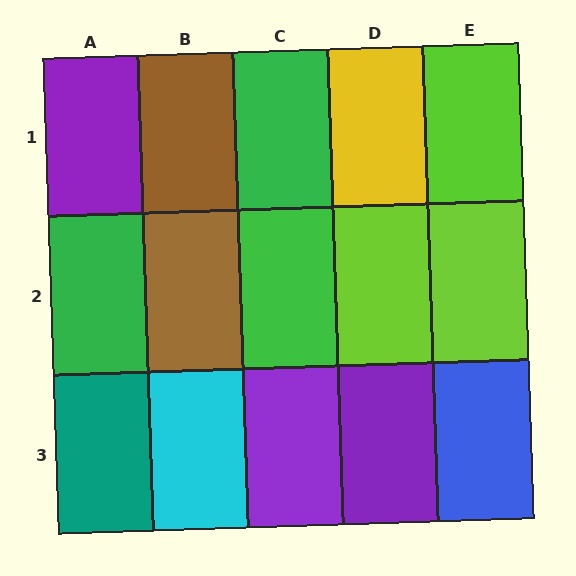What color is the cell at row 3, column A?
Teal.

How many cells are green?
3 cells are green.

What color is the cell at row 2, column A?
Green.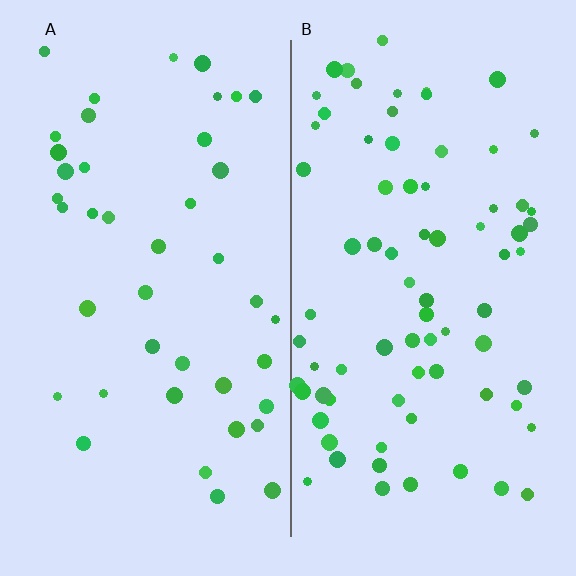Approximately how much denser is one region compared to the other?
Approximately 1.8× — region B over region A.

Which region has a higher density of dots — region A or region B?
B (the right).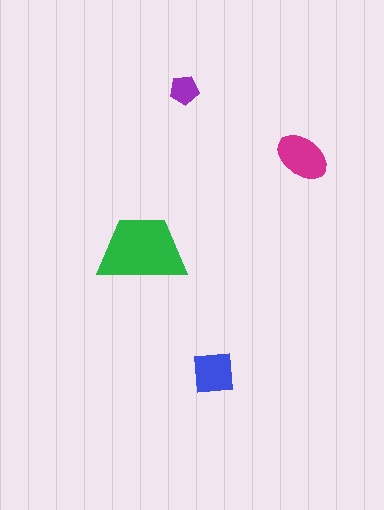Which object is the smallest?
The purple pentagon.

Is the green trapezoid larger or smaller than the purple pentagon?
Larger.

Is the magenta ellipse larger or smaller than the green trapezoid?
Smaller.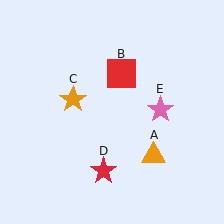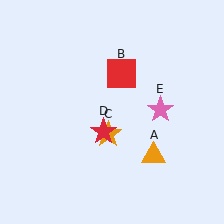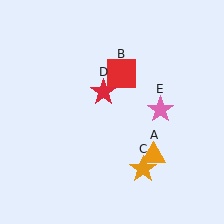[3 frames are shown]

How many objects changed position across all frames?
2 objects changed position: orange star (object C), red star (object D).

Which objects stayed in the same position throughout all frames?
Orange triangle (object A) and red square (object B) and pink star (object E) remained stationary.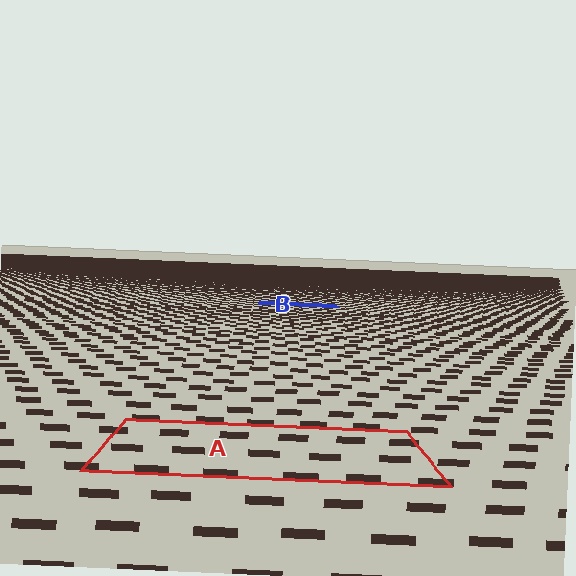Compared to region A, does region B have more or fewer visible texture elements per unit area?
Region B has more texture elements per unit area — they are packed more densely because it is farther away.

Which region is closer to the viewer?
Region A is closer. The texture elements there are larger and more spread out.